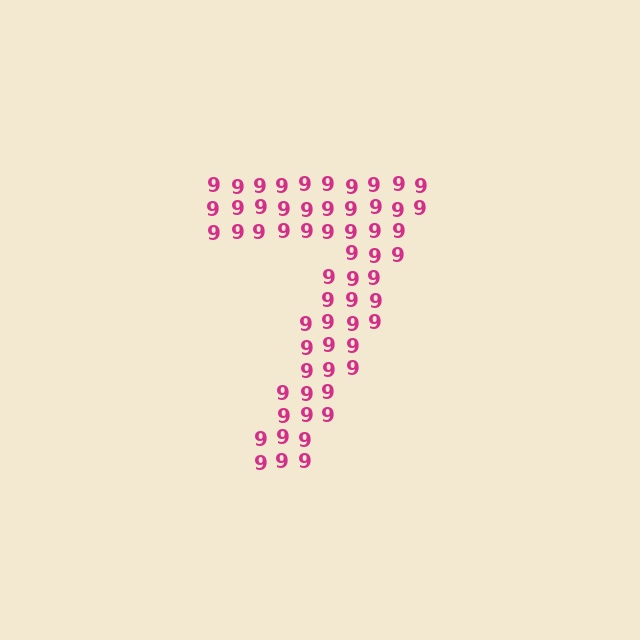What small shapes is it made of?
It is made of small digit 9's.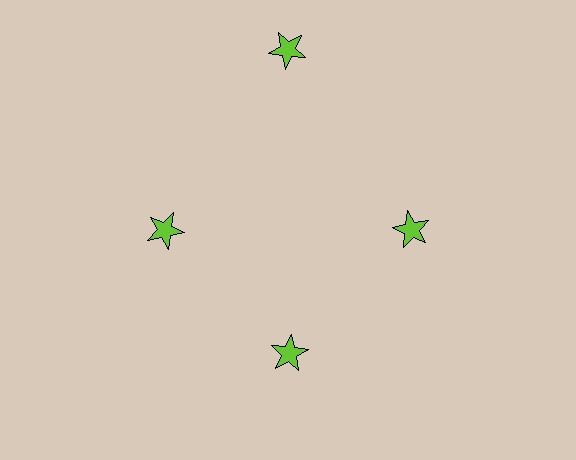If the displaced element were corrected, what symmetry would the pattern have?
It would have 4-fold rotational symmetry — the pattern would map onto itself every 90 degrees.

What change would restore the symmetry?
The symmetry would be restored by moving it inward, back onto the ring so that all 4 stars sit at equal angles and equal distance from the center.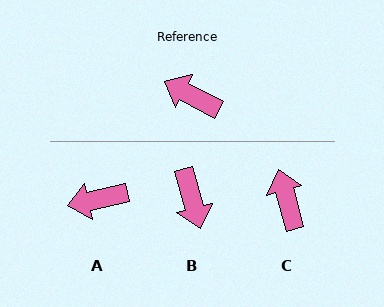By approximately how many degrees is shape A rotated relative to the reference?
Approximately 40 degrees counter-clockwise.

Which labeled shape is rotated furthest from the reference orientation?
B, about 133 degrees away.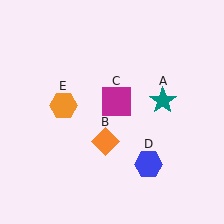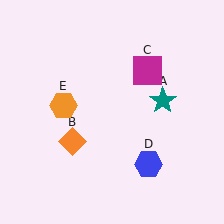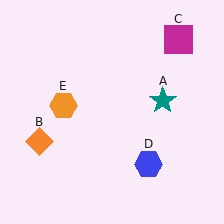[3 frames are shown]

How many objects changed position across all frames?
2 objects changed position: orange diamond (object B), magenta square (object C).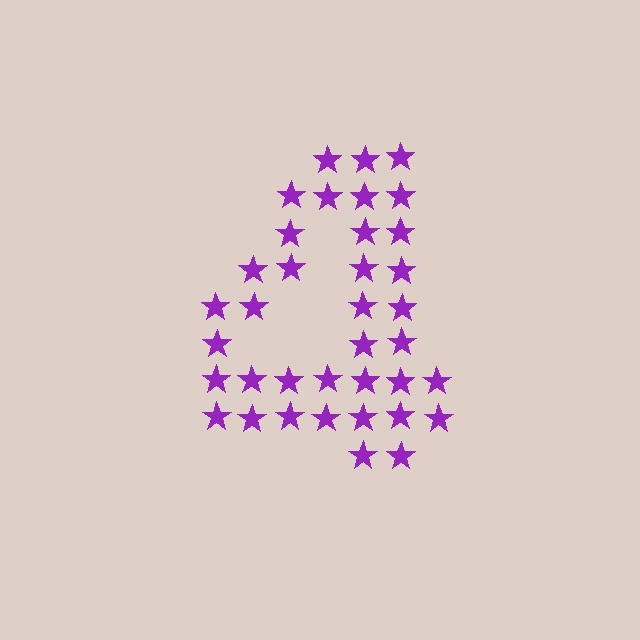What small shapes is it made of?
It is made of small stars.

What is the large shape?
The large shape is the digit 4.